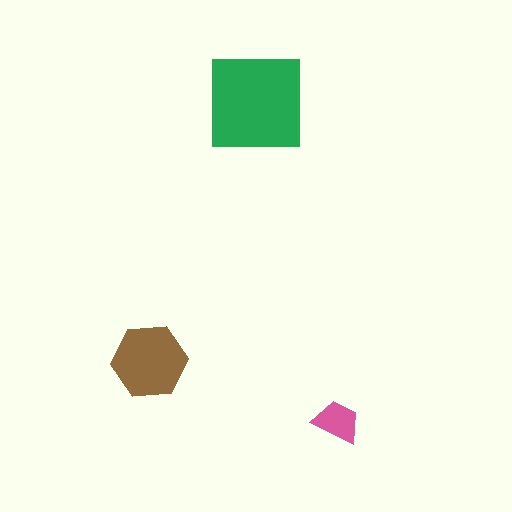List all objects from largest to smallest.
The green square, the brown hexagon, the pink trapezoid.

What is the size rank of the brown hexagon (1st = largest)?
2nd.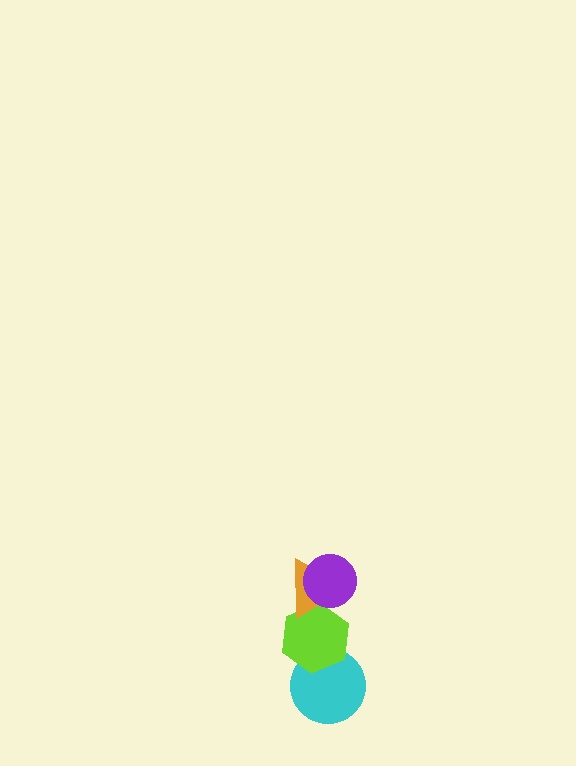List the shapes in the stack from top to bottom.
From top to bottom: the purple circle, the orange triangle, the lime hexagon, the cyan circle.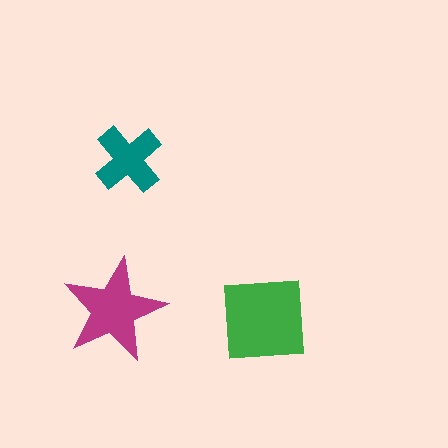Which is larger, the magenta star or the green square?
The green square.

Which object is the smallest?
The teal cross.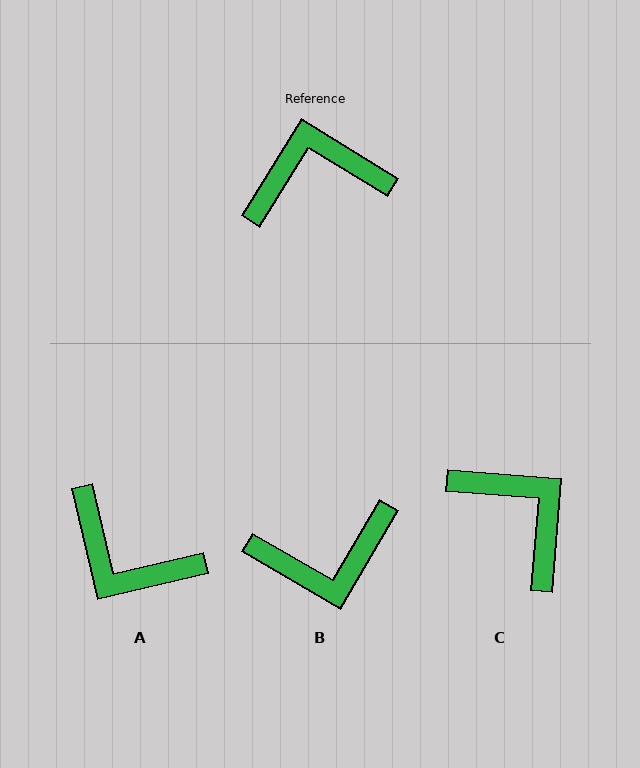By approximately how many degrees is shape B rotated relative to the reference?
Approximately 179 degrees clockwise.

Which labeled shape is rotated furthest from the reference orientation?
B, about 179 degrees away.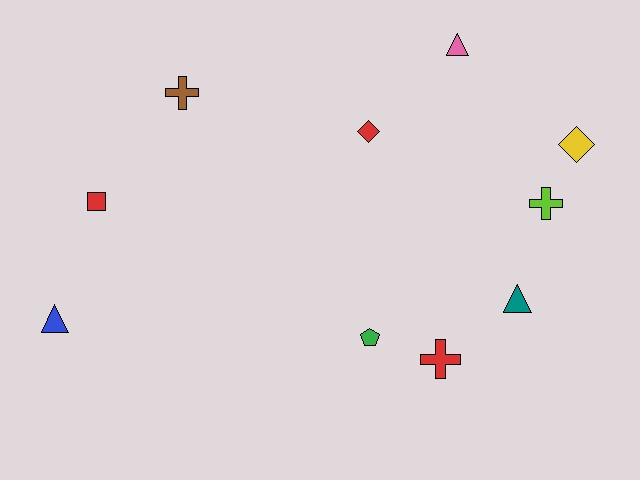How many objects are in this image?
There are 10 objects.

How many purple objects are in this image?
There are no purple objects.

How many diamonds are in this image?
There are 2 diamonds.